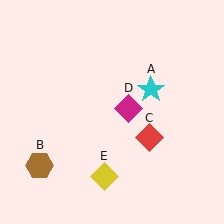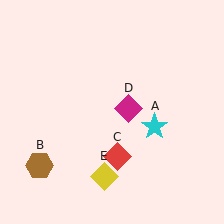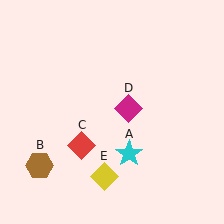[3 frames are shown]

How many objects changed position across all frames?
2 objects changed position: cyan star (object A), red diamond (object C).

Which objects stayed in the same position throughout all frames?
Brown hexagon (object B) and magenta diamond (object D) and yellow diamond (object E) remained stationary.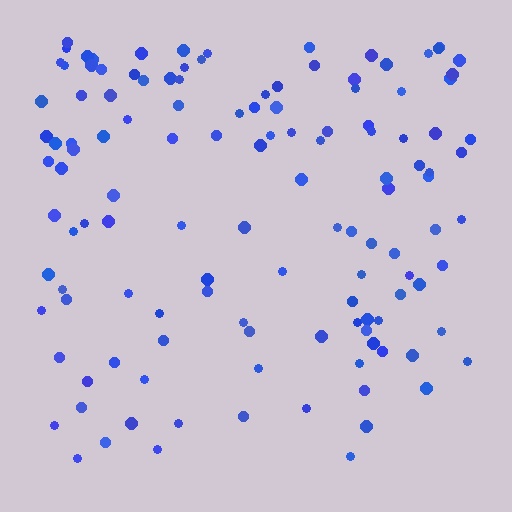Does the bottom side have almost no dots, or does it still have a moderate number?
Still a moderate number, just noticeably fewer than the top.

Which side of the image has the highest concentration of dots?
The top.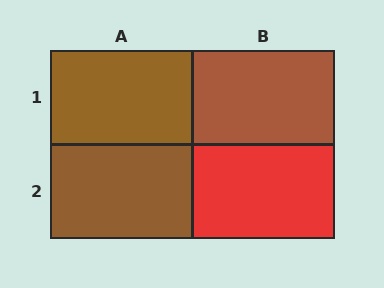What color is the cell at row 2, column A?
Brown.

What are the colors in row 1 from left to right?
Brown, brown.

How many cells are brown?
3 cells are brown.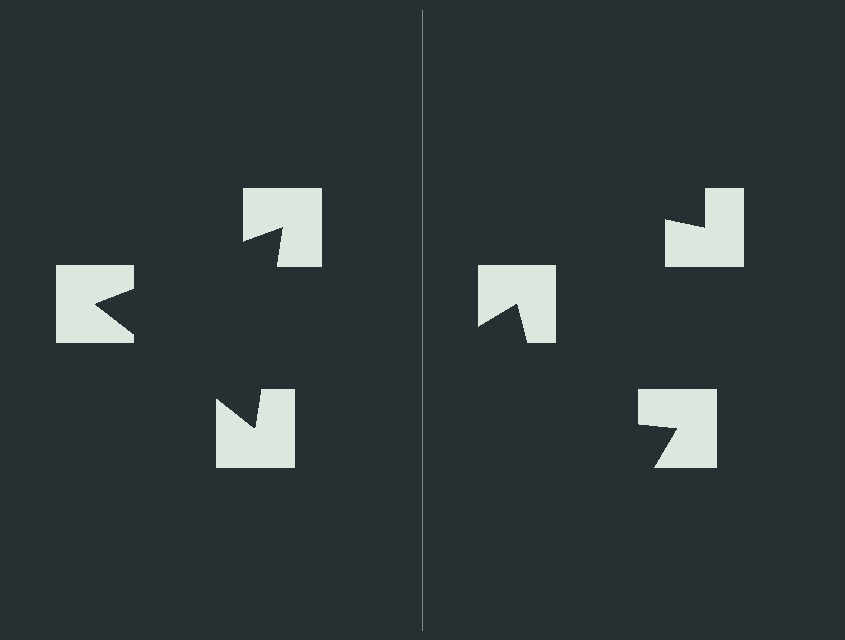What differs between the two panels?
The notched squares are positioned identically on both sides; only the wedge orientations differ. On the left they align to a triangle; on the right they are misaligned.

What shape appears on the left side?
An illusory triangle.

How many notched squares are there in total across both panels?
6 — 3 on each side.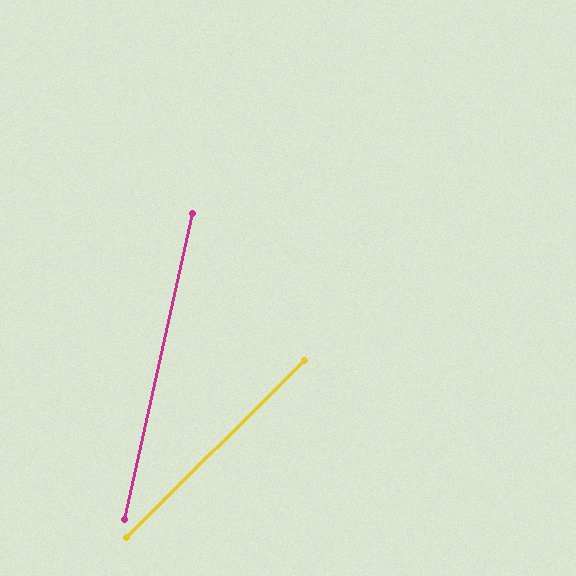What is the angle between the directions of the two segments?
Approximately 33 degrees.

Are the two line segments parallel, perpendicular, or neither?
Neither parallel nor perpendicular — they differ by about 33°.